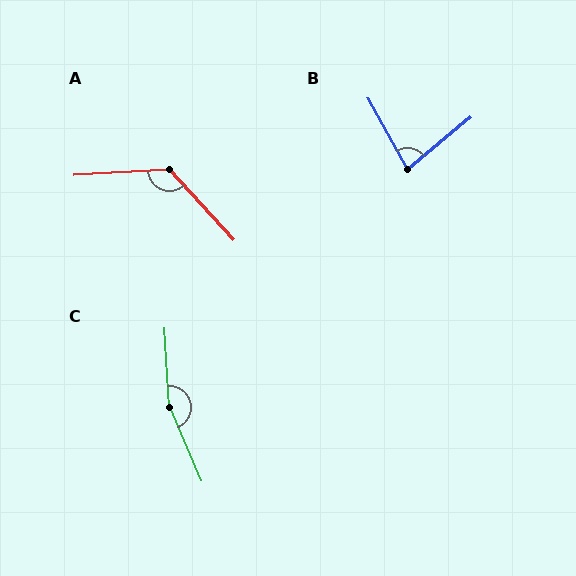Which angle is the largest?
C, at approximately 160 degrees.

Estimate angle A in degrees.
Approximately 129 degrees.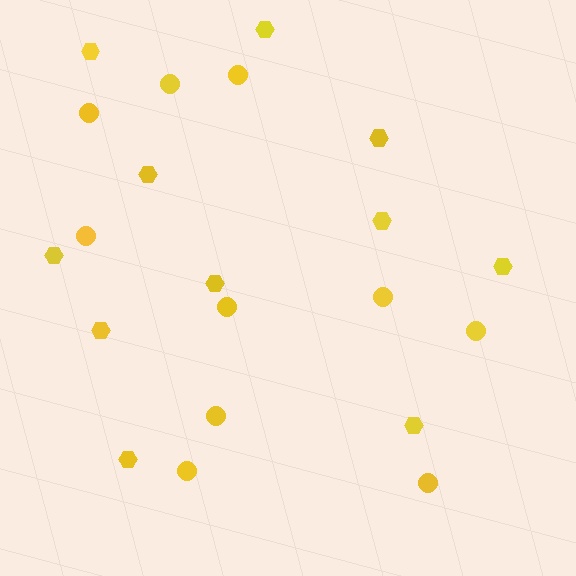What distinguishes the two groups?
There are 2 groups: one group of hexagons (11) and one group of circles (10).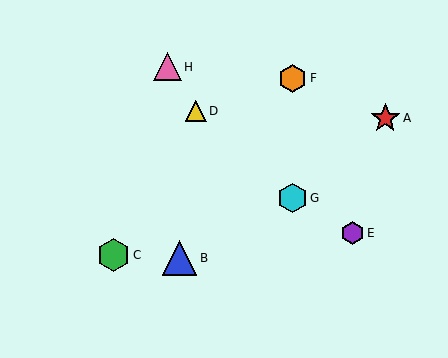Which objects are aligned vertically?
Objects F, G are aligned vertically.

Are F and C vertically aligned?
No, F is at x≈293 and C is at x≈114.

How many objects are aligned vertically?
2 objects (F, G) are aligned vertically.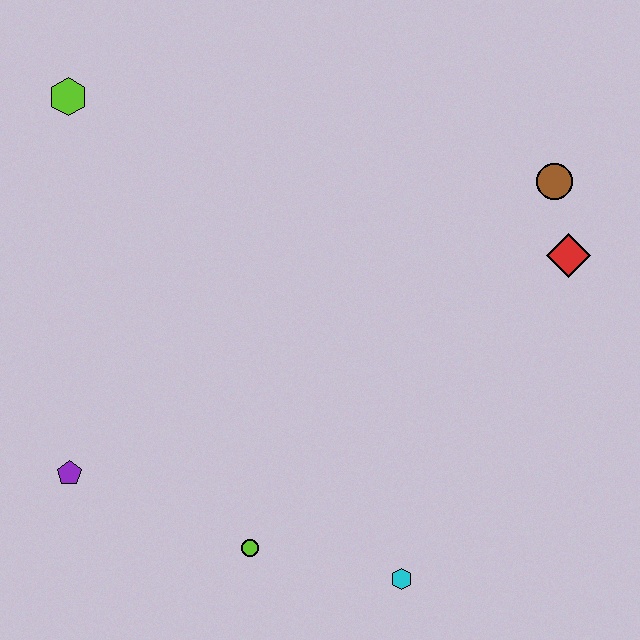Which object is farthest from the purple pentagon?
The brown circle is farthest from the purple pentagon.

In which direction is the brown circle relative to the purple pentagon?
The brown circle is to the right of the purple pentagon.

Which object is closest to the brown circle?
The red diamond is closest to the brown circle.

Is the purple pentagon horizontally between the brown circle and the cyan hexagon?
No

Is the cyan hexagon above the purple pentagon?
No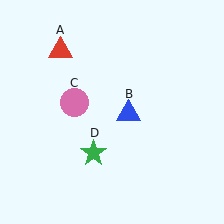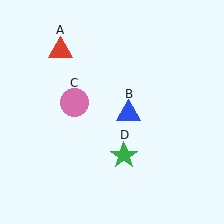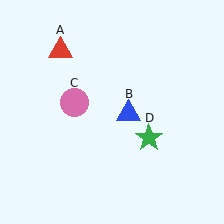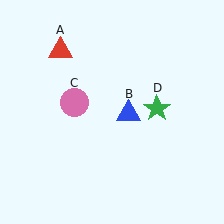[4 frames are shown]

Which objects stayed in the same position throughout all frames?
Red triangle (object A) and blue triangle (object B) and pink circle (object C) remained stationary.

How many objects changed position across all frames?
1 object changed position: green star (object D).